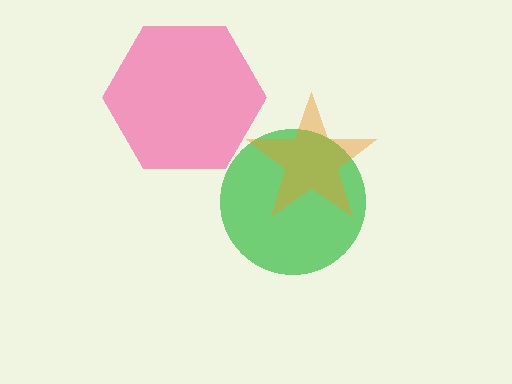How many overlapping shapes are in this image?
There are 3 overlapping shapes in the image.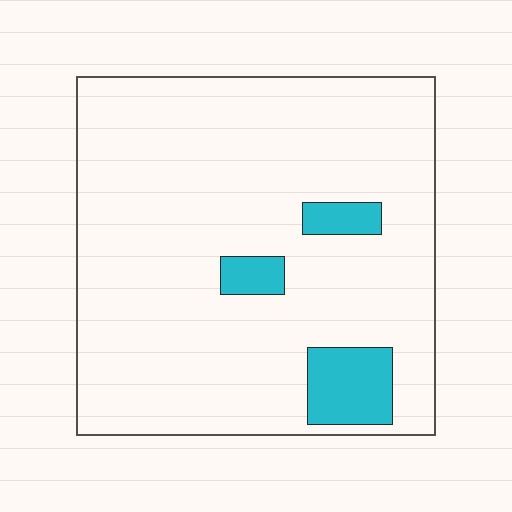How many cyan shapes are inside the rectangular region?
3.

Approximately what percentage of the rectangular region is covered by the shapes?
Approximately 10%.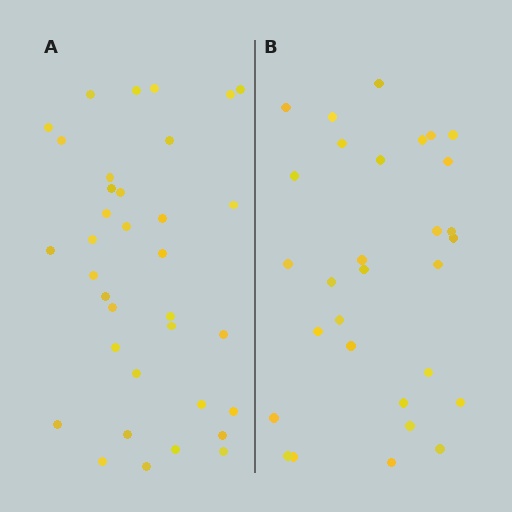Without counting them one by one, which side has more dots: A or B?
Region A (the left region) has more dots.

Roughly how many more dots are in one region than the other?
Region A has about 5 more dots than region B.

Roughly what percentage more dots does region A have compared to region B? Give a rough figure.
About 15% more.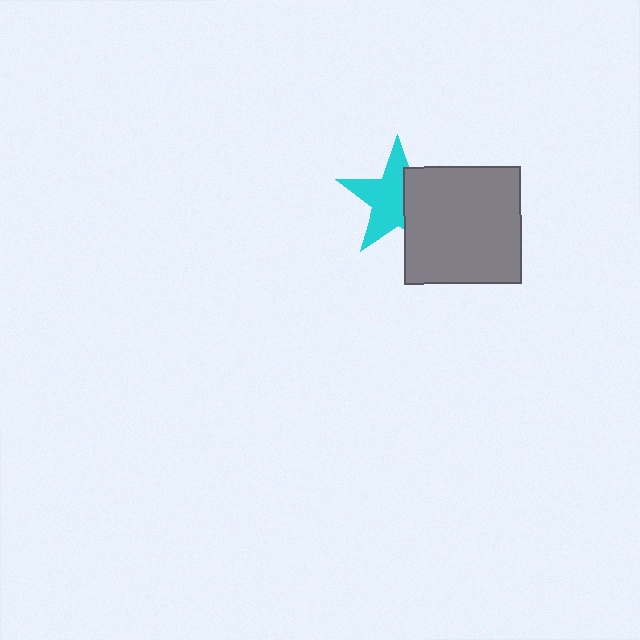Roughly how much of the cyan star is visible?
About half of it is visible (roughly 60%).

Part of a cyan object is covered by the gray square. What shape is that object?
It is a star.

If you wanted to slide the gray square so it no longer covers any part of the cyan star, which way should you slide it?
Slide it right — that is the most direct way to separate the two shapes.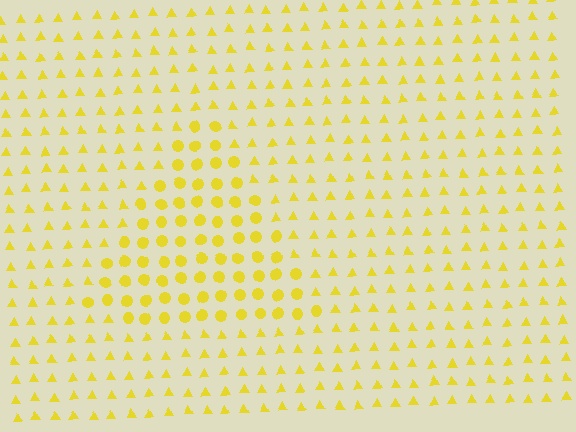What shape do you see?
I see a triangle.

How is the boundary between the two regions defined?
The boundary is defined by a change in element shape: circles inside vs. triangles outside. All elements share the same color and spacing.